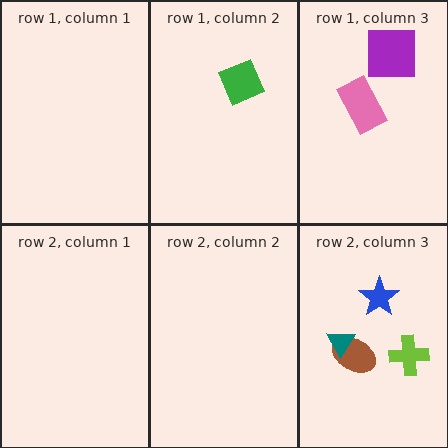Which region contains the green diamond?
The row 1, column 2 region.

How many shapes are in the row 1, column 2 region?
1.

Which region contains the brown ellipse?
The row 2, column 3 region.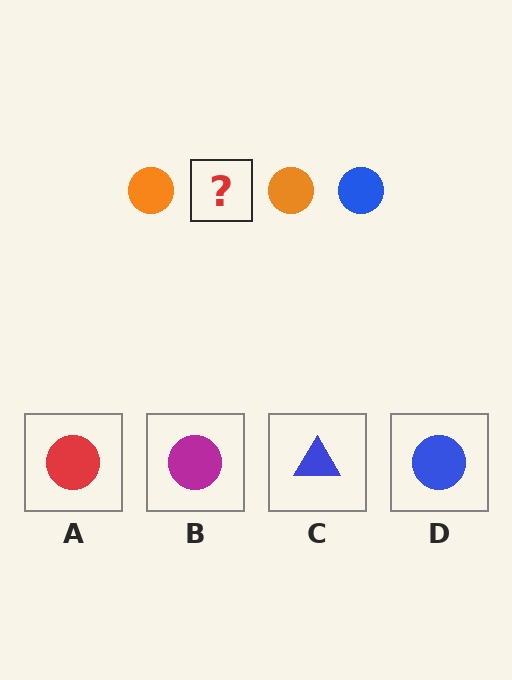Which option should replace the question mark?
Option D.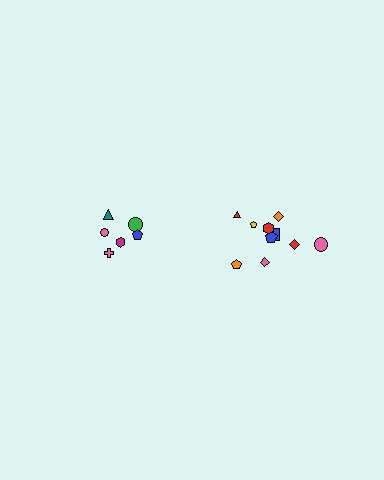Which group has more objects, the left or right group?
The right group.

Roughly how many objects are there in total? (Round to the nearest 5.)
Roughly 15 objects in total.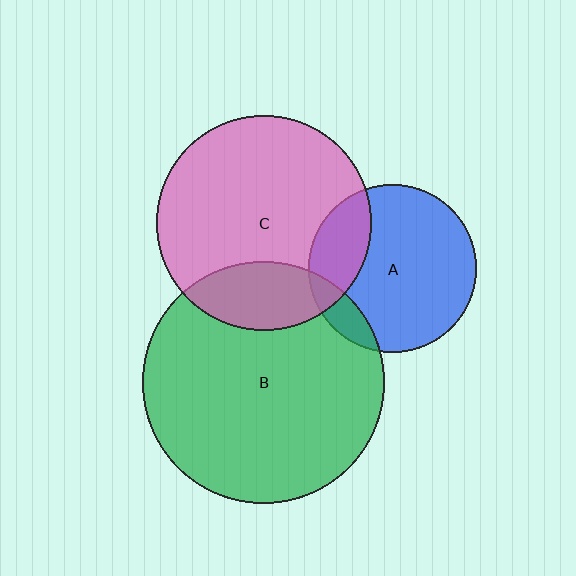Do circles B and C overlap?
Yes.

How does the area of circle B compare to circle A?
Approximately 2.1 times.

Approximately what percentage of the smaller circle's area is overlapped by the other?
Approximately 20%.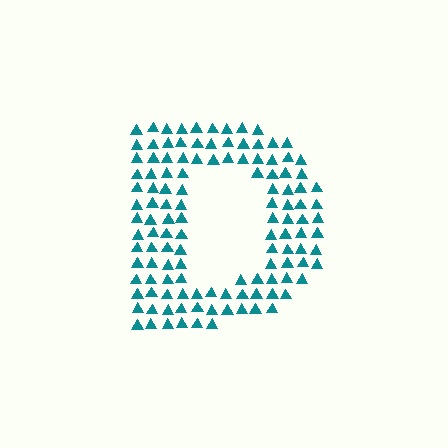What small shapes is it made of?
It is made of small triangles.